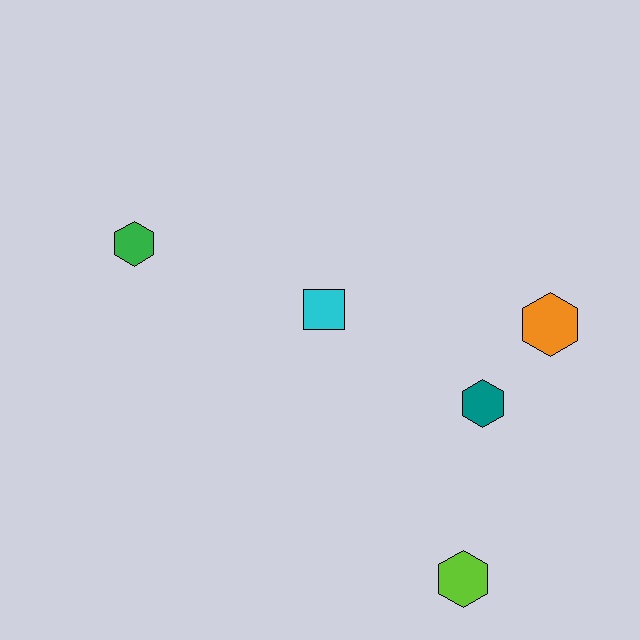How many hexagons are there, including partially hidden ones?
There are 4 hexagons.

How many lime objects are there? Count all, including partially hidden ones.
There is 1 lime object.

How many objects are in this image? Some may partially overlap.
There are 5 objects.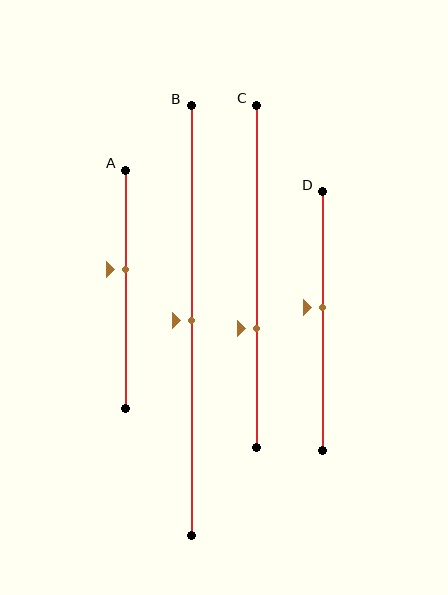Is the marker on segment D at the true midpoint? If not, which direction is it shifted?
No, the marker on segment D is shifted upward by about 5% of the segment length.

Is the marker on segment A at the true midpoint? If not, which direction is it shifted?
No, the marker on segment A is shifted upward by about 8% of the segment length.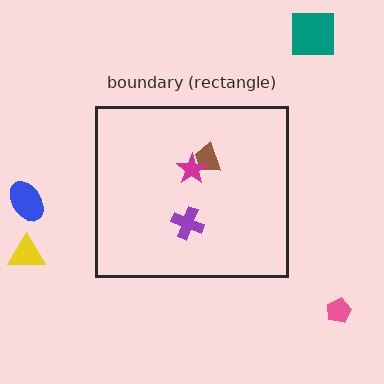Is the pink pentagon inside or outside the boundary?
Outside.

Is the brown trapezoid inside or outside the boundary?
Inside.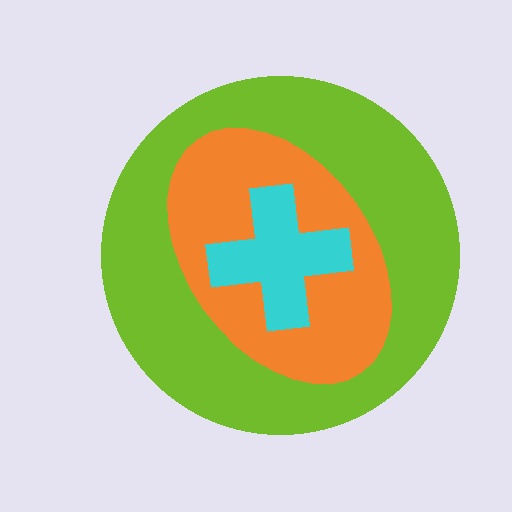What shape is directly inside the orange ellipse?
The cyan cross.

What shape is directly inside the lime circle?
The orange ellipse.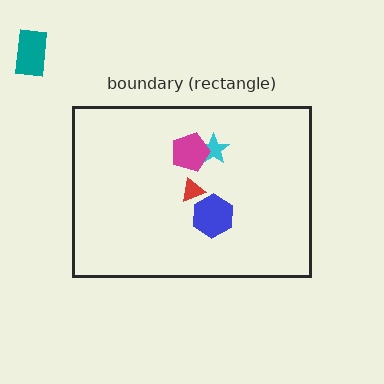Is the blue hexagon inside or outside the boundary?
Inside.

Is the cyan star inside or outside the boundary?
Inside.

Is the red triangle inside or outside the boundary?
Inside.